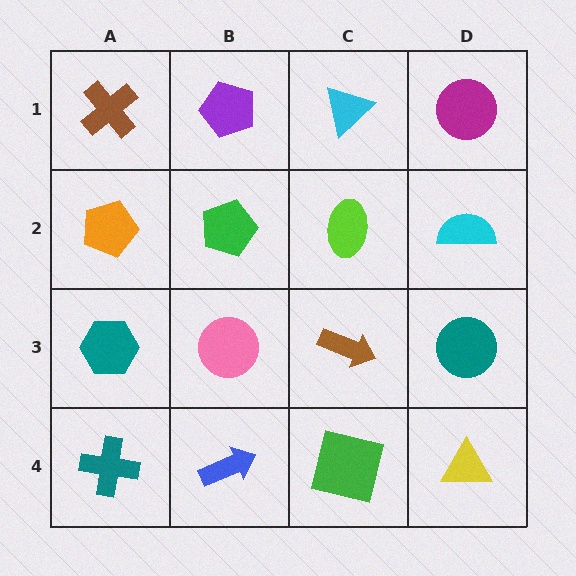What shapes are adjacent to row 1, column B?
A green pentagon (row 2, column B), a brown cross (row 1, column A), a cyan triangle (row 1, column C).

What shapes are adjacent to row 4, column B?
A pink circle (row 3, column B), a teal cross (row 4, column A), a green square (row 4, column C).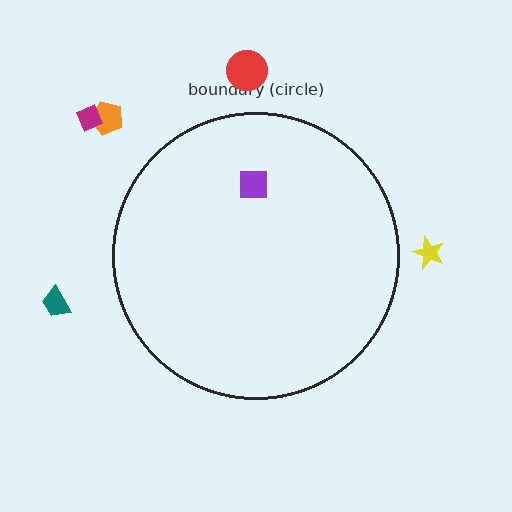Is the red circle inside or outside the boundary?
Outside.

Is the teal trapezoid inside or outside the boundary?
Outside.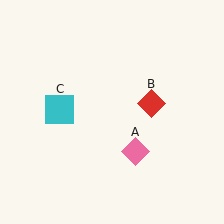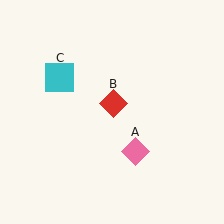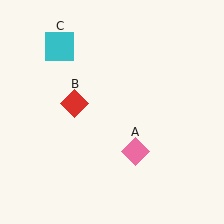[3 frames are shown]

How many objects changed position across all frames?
2 objects changed position: red diamond (object B), cyan square (object C).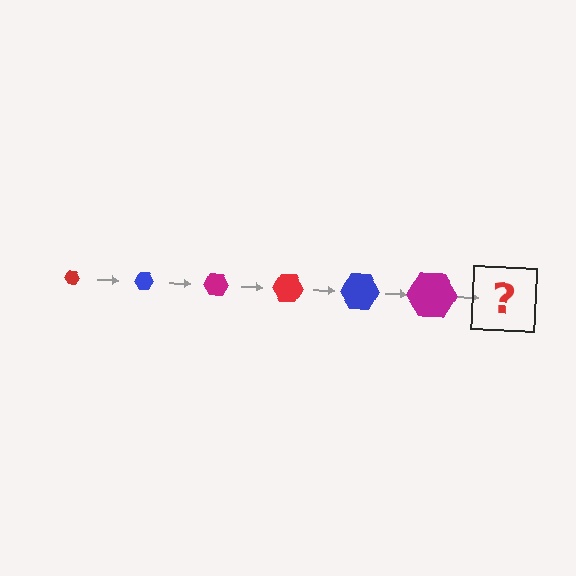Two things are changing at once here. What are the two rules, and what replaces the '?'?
The two rules are that the hexagon grows larger each step and the color cycles through red, blue, and magenta. The '?' should be a red hexagon, larger than the previous one.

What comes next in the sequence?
The next element should be a red hexagon, larger than the previous one.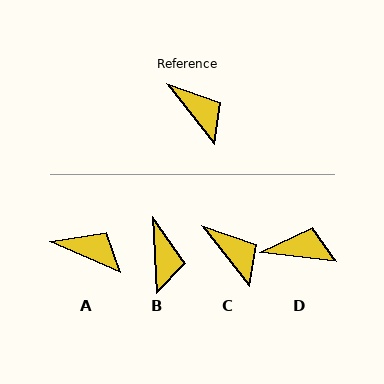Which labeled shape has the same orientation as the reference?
C.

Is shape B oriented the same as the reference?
No, it is off by about 35 degrees.